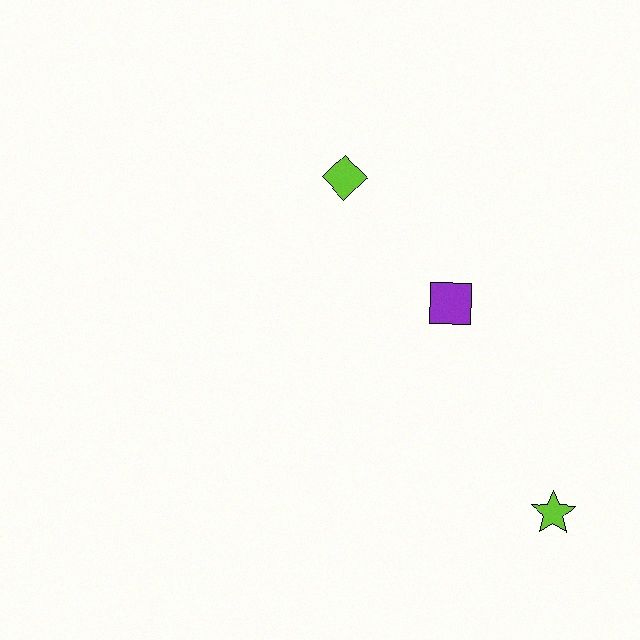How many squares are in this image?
There is 1 square.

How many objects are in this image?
There are 3 objects.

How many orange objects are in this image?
There are no orange objects.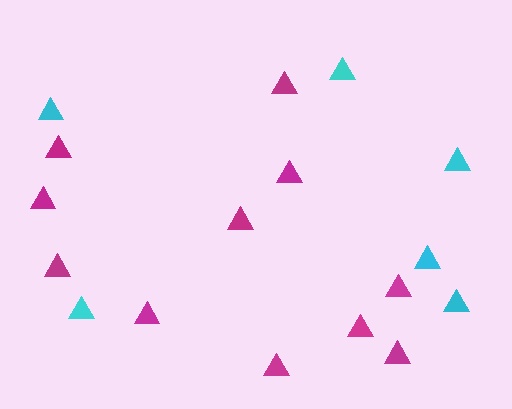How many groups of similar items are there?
There are 2 groups: one group of cyan triangles (6) and one group of magenta triangles (11).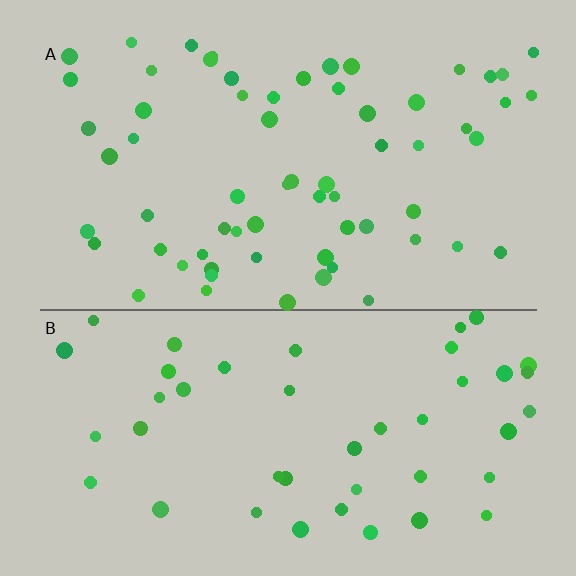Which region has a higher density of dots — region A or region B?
A (the top).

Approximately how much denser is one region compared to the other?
Approximately 1.4× — region A over region B.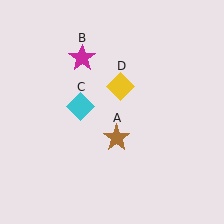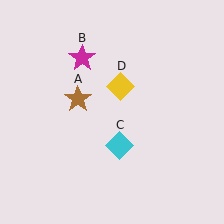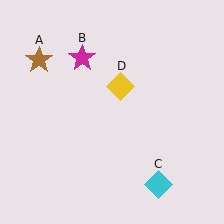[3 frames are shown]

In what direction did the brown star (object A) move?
The brown star (object A) moved up and to the left.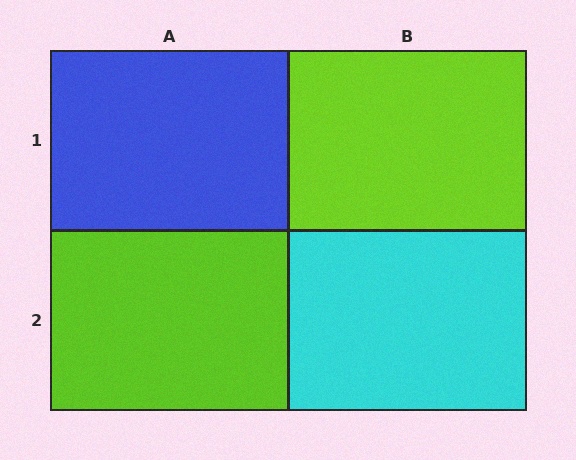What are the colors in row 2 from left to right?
Lime, cyan.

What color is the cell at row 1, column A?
Blue.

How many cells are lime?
2 cells are lime.